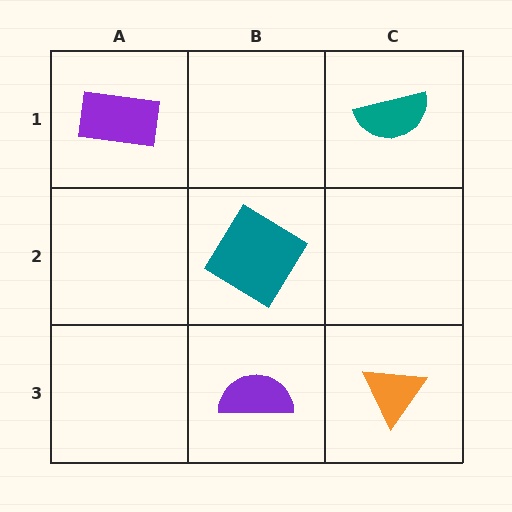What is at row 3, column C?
An orange triangle.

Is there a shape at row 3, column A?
No, that cell is empty.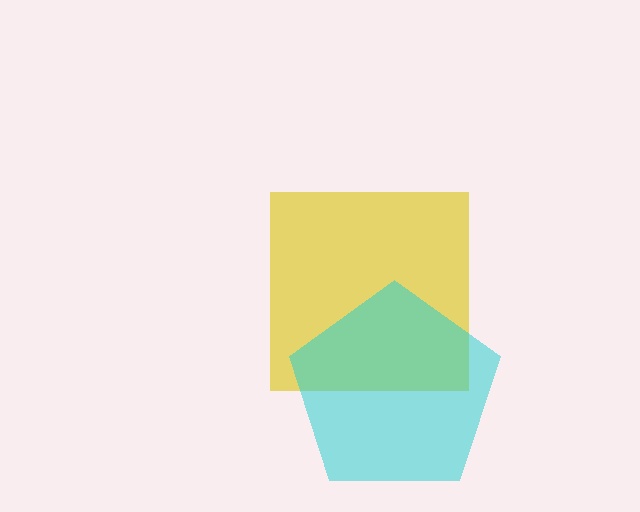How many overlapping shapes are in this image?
There are 2 overlapping shapes in the image.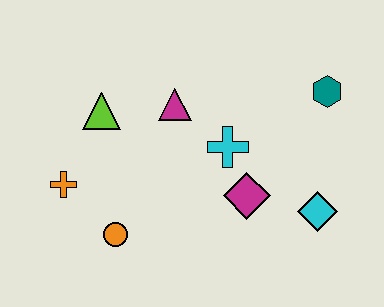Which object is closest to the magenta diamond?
The cyan cross is closest to the magenta diamond.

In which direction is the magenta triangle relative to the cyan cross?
The magenta triangle is to the left of the cyan cross.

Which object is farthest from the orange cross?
The teal hexagon is farthest from the orange cross.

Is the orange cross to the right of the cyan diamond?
No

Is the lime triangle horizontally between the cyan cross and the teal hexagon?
No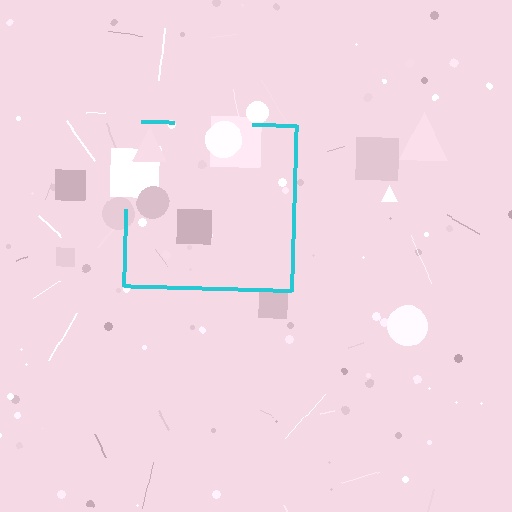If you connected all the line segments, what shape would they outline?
They would outline a square.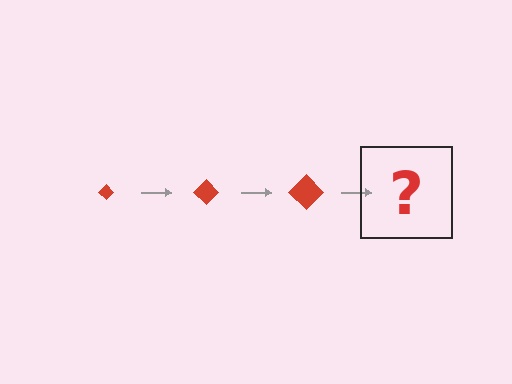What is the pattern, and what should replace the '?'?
The pattern is that the diamond gets progressively larger each step. The '?' should be a red diamond, larger than the previous one.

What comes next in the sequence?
The next element should be a red diamond, larger than the previous one.